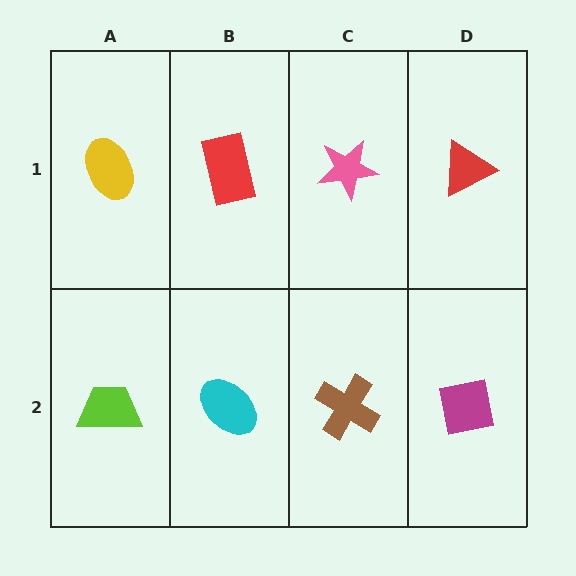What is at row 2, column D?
A magenta square.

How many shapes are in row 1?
4 shapes.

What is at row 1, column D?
A red triangle.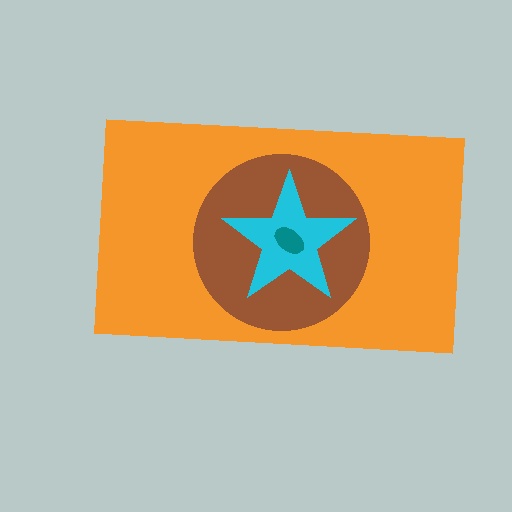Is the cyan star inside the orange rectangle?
Yes.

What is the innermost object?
The teal ellipse.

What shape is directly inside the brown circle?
The cyan star.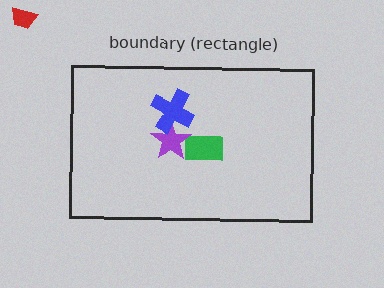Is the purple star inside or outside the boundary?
Inside.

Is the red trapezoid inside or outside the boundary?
Outside.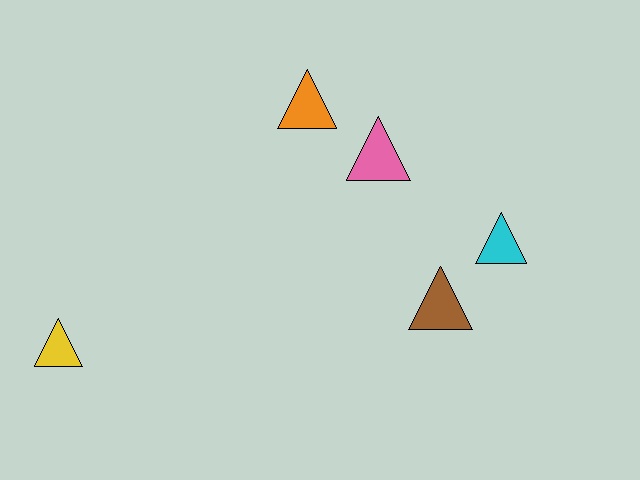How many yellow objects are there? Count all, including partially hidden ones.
There is 1 yellow object.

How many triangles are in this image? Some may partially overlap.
There are 5 triangles.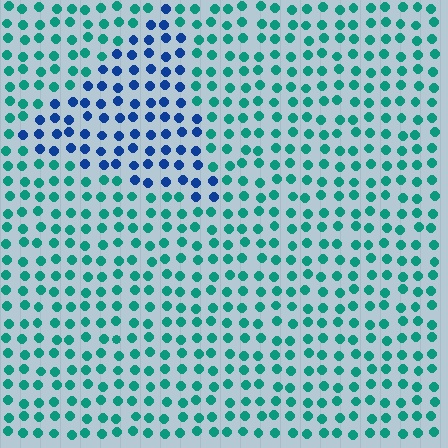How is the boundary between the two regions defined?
The boundary is defined purely by a slight shift in hue (about 51 degrees). Spacing, size, and orientation are identical on both sides.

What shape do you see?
I see a triangle.